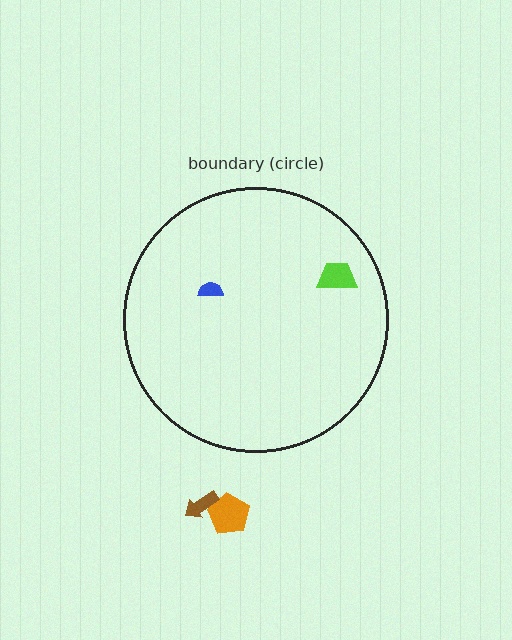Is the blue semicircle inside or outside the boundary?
Inside.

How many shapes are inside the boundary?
2 inside, 2 outside.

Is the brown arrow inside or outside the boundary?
Outside.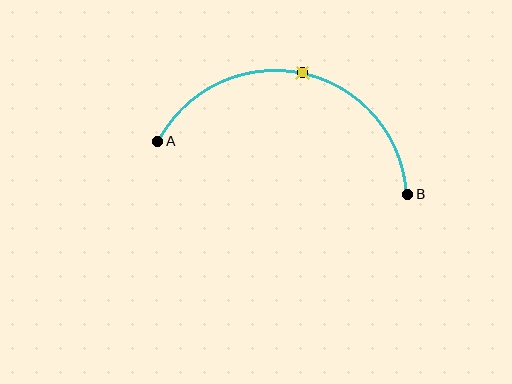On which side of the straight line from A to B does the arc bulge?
The arc bulges above the straight line connecting A and B.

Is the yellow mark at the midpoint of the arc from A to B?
Yes. The yellow mark lies on the arc at equal arc-length from both A and B — it is the arc midpoint.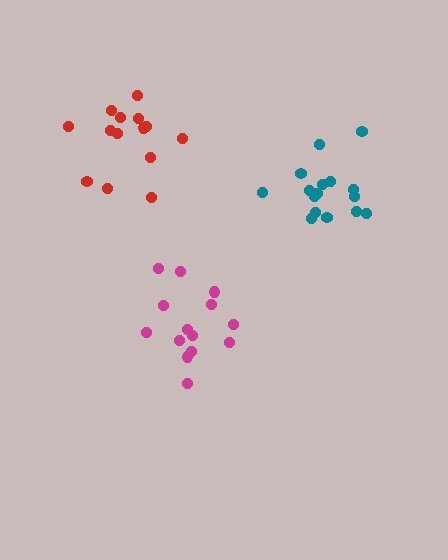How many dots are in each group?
Group 1: 16 dots, Group 2: 14 dots, Group 3: 14 dots (44 total).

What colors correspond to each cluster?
The clusters are colored: teal, magenta, red.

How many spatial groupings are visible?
There are 3 spatial groupings.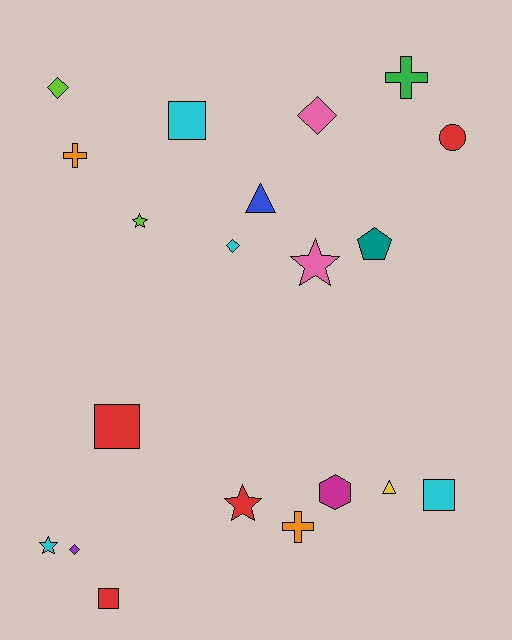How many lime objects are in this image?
There are 2 lime objects.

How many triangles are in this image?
There are 2 triangles.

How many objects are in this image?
There are 20 objects.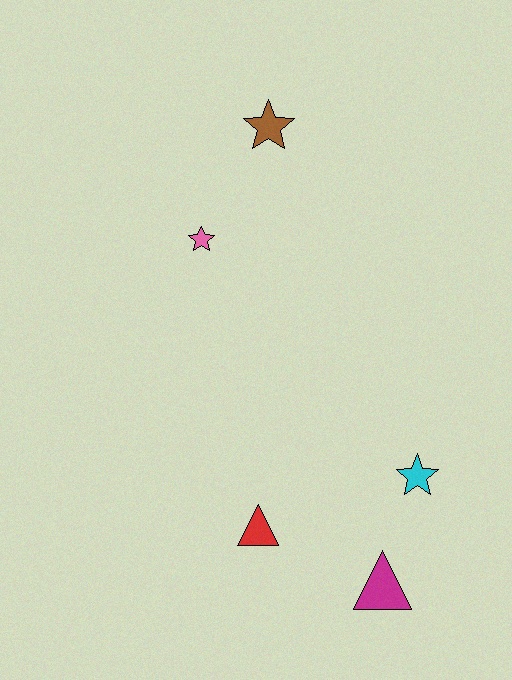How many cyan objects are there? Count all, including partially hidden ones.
There is 1 cyan object.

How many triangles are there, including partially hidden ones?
There are 2 triangles.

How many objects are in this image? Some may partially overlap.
There are 5 objects.